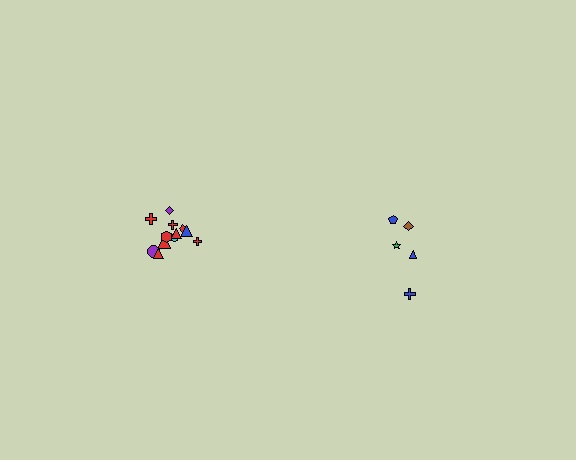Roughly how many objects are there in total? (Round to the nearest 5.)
Roughly 15 objects in total.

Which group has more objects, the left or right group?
The left group.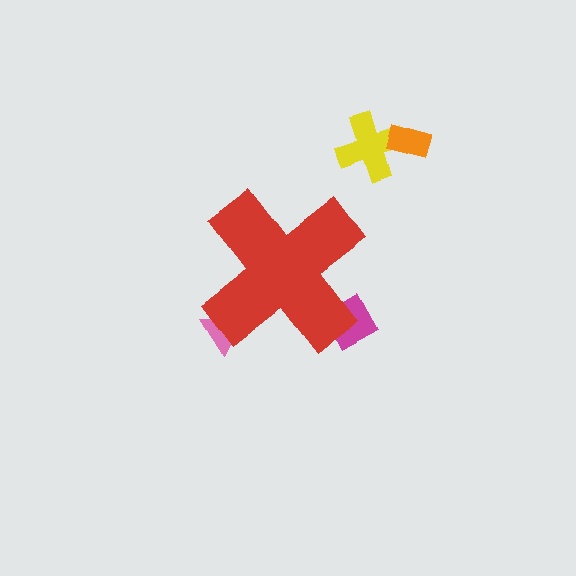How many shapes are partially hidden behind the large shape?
2 shapes are partially hidden.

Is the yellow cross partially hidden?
No, the yellow cross is fully visible.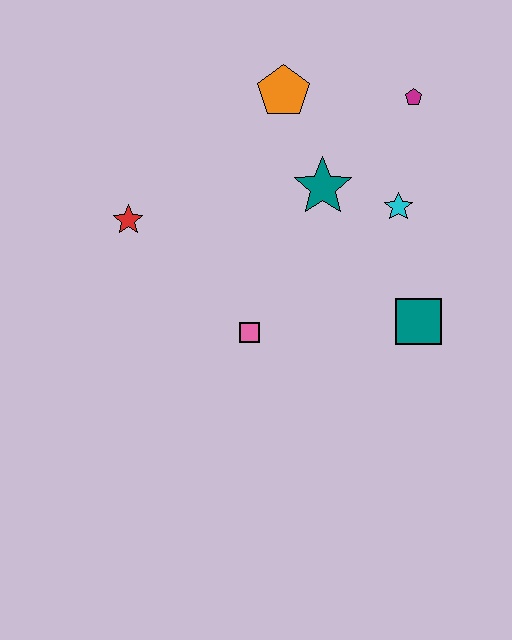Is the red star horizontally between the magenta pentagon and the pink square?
No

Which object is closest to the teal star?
The cyan star is closest to the teal star.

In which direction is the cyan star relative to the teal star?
The cyan star is to the right of the teal star.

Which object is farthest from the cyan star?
The red star is farthest from the cyan star.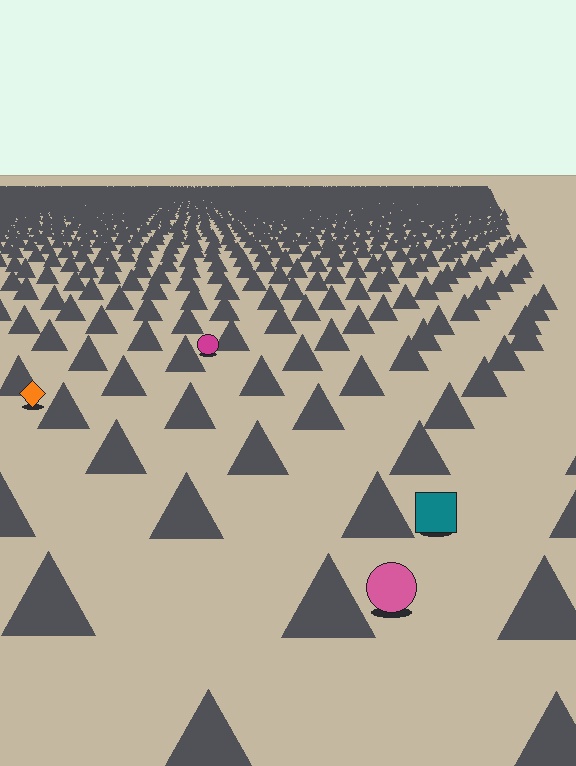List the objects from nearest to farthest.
From nearest to farthest: the pink circle, the teal square, the orange diamond, the magenta circle.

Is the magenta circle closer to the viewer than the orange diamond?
No. The orange diamond is closer — you can tell from the texture gradient: the ground texture is coarser near it.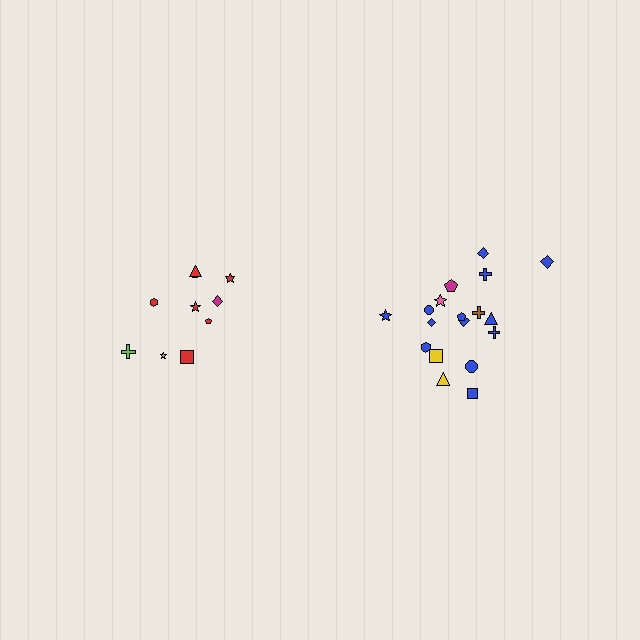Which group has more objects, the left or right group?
The right group.